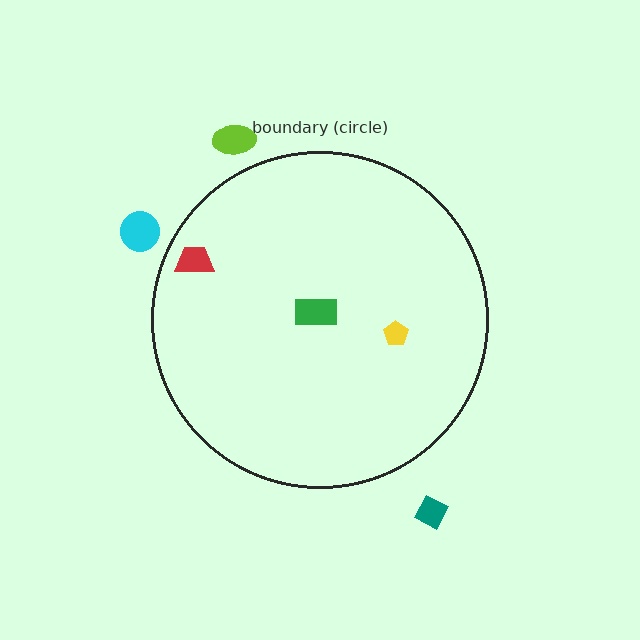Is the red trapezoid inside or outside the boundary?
Inside.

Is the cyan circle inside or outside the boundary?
Outside.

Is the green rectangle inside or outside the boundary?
Inside.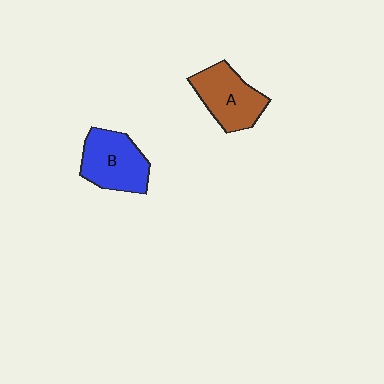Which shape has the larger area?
Shape B (blue).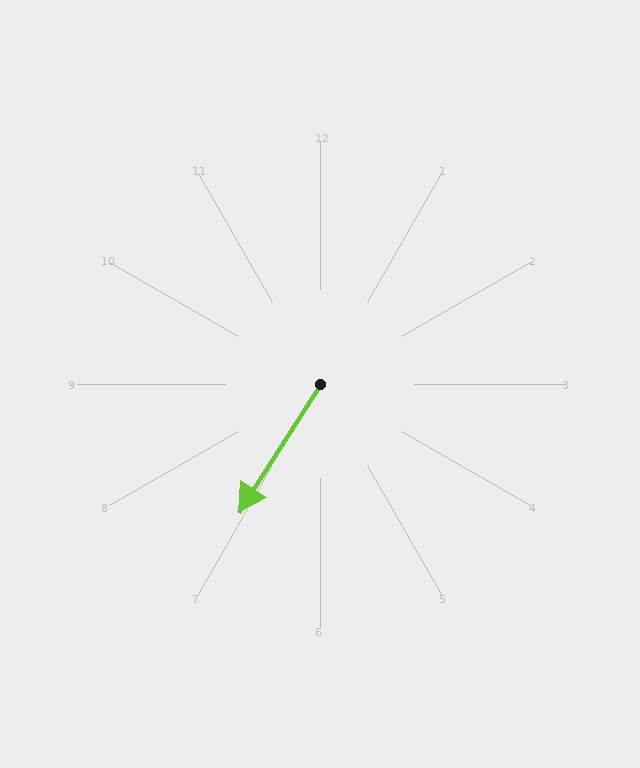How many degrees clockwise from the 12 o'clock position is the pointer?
Approximately 212 degrees.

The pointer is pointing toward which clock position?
Roughly 7 o'clock.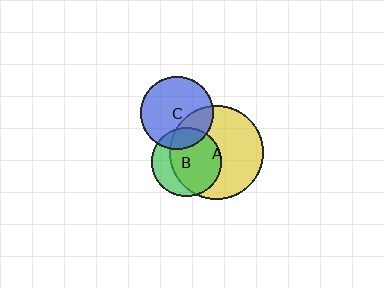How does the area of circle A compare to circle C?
Approximately 1.7 times.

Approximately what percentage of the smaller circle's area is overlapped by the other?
Approximately 20%.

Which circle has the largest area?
Circle A (yellow).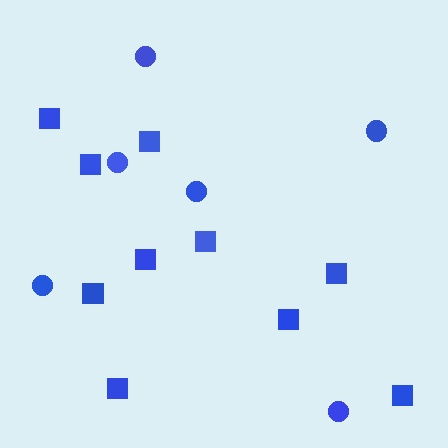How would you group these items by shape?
There are 2 groups: one group of squares (10) and one group of circles (6).